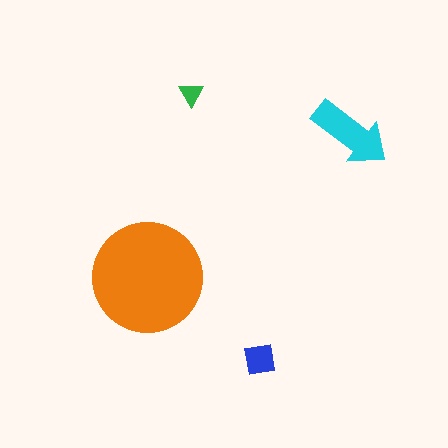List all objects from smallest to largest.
The green triangle, the blue square, the cyan arrow, the orange circle.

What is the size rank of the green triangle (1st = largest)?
4th.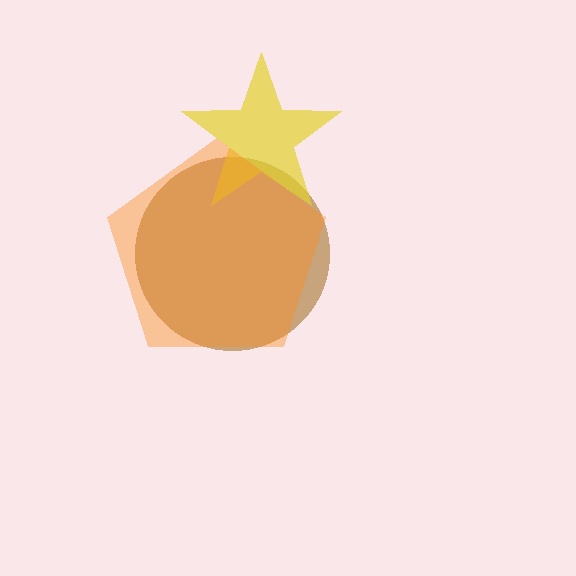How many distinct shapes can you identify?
There are 3 distinct shapes: a brown circle, a yellow star, an orange pentagon.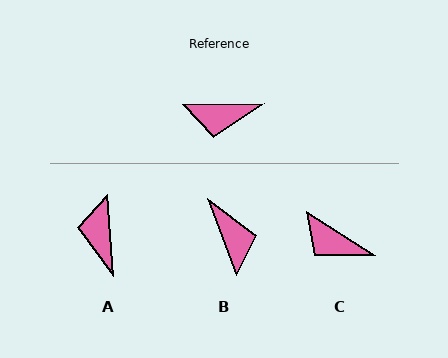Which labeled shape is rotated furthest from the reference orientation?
B, about 110 degrees away.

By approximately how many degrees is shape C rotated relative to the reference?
Approximately 34 degrees clockwise.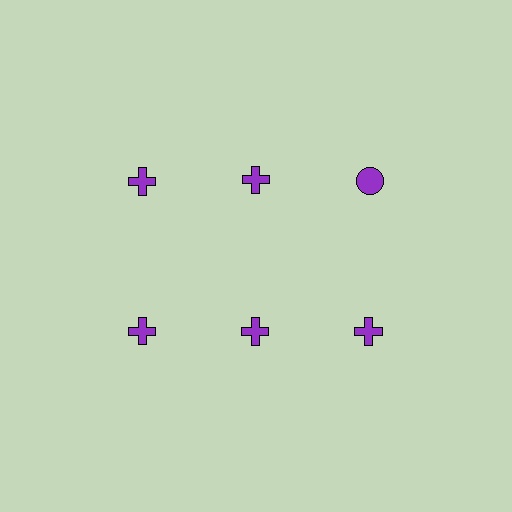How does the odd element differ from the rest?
It has a different shape: circle instead of cross.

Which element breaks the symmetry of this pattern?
The purple circle in the top row, center column breaks the symmetry. All other shapes are purple crosses.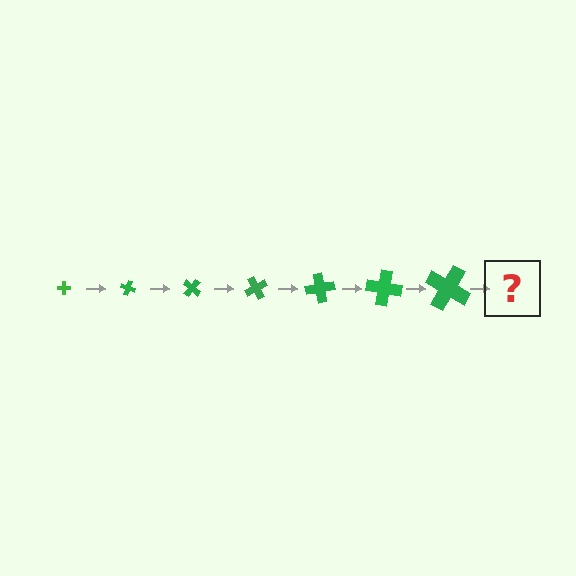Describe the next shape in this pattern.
It should be a cross, larger than the previous one and rotated 140 degrees from the start.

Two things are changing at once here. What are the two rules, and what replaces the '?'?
The two rules are that the cross grows larger each step and it rotates 20 degrees each step. The '?' should be a cross, larger than the previous one and rotated 140 degrees from the start.